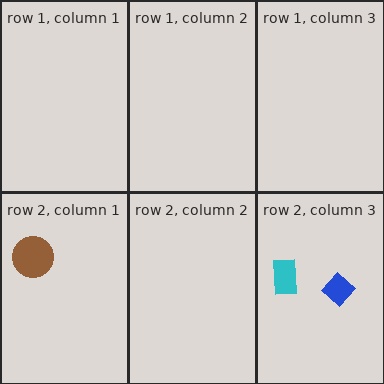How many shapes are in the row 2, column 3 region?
2.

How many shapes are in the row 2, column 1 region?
1.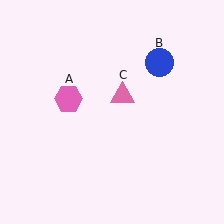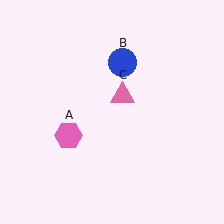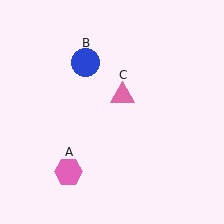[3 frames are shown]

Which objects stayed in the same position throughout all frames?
Pink triangle (object C) remained stationary.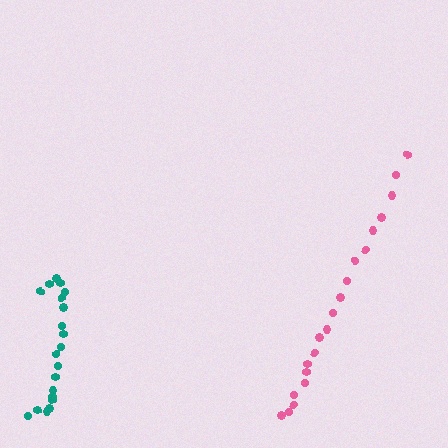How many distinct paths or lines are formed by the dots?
There are 2 distinct paths.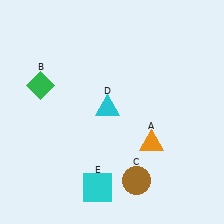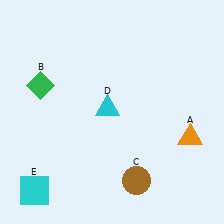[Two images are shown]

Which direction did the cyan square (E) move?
The cyan square (E) moved left.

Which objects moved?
The objects that moved are: the orange triangle (A), the cyan square (E).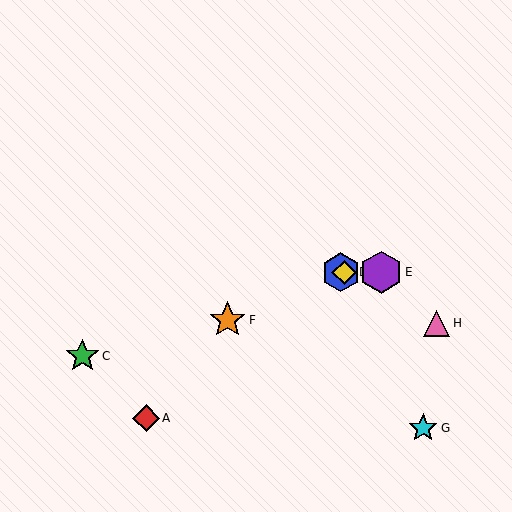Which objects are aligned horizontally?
Objects B, D, E are aligned horizontally.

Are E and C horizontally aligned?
No, E is at y≈272 and C is at y≈356.